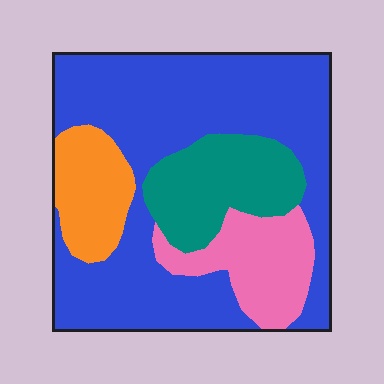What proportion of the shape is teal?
Teal covers roughly 15% of the shape.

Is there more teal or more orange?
Teal.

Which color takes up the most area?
Blue, at roughly 60%.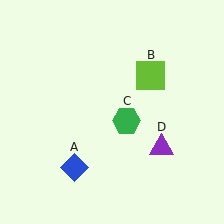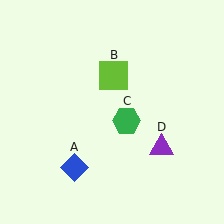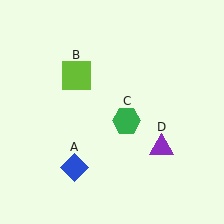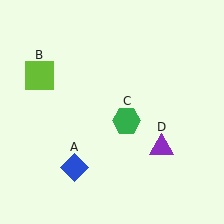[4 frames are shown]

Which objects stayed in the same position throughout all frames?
Blue diamond (object A) and green hexagon (object C) and purple triangle (object D) remained stationary.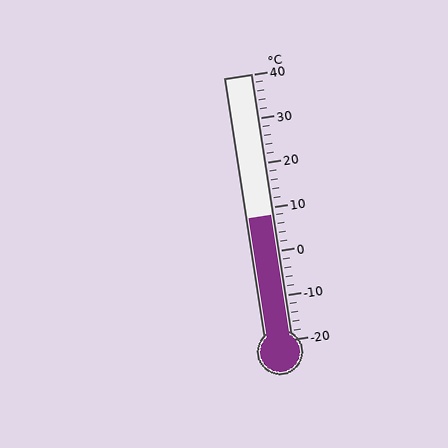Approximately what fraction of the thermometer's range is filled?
The thermometer is filled to approximately 45% of its range.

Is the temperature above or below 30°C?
The temperature is below 30°C.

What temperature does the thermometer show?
The thermometer shows approximately 8°C.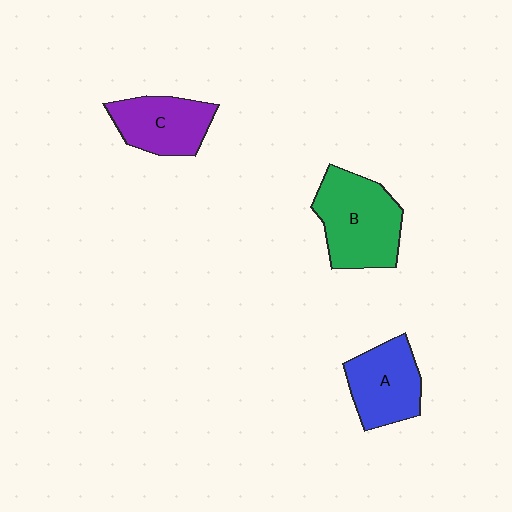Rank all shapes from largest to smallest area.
From largest to smallest: B (green), A (blue), C (purple).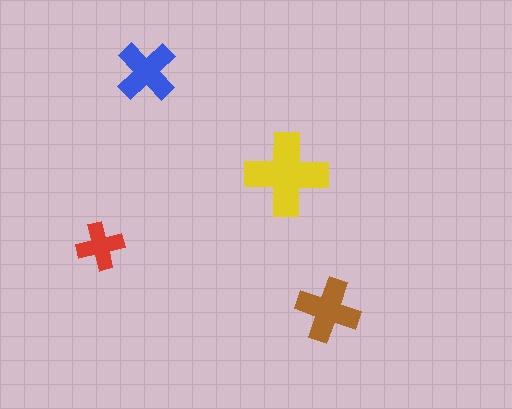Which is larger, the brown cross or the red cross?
The brown one.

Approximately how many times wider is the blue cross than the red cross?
About 1.5 times wider.